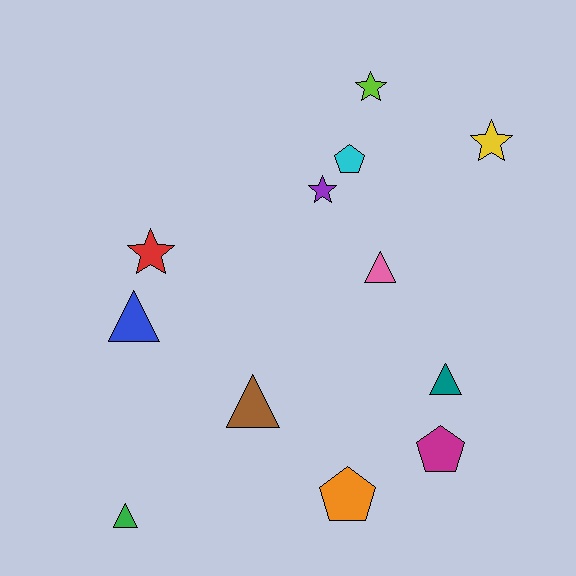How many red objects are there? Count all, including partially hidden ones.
There is 1 red object.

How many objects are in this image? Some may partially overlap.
There are 12 objects.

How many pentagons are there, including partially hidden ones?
There are 3 pentagons.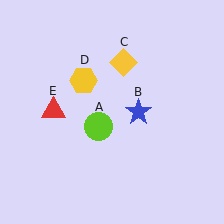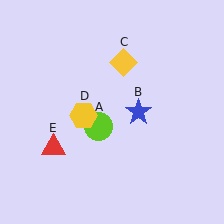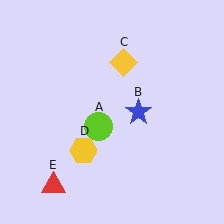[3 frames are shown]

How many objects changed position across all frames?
2 objects changed position: yellow hexagon (object D), red triangle (object E).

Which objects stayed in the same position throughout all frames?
Lime circle (object A) and blue star (object B) and yellow diamond (object C) remained stationary.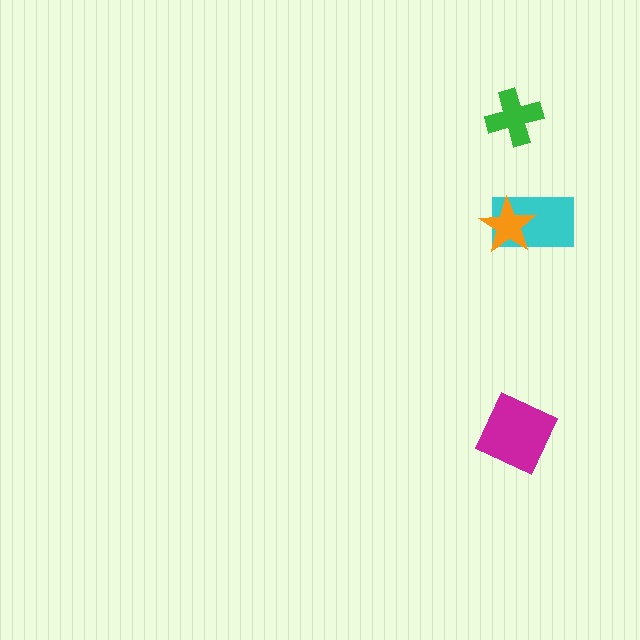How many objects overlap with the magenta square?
0 objects overlap with the magenta square.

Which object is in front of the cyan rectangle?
The orange star is in front of the cyan rectangle.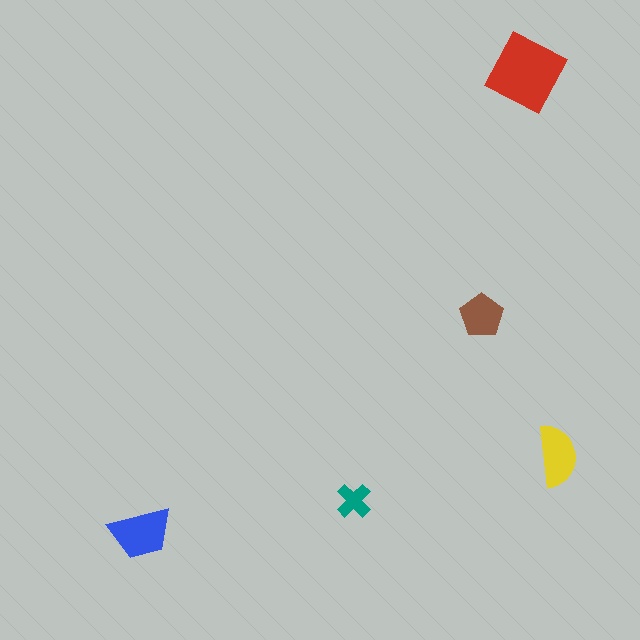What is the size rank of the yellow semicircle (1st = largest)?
3rd.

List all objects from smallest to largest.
The teal cross, the brown pentagon, the yellow semicircle, the blue trapezoid, the red diamond.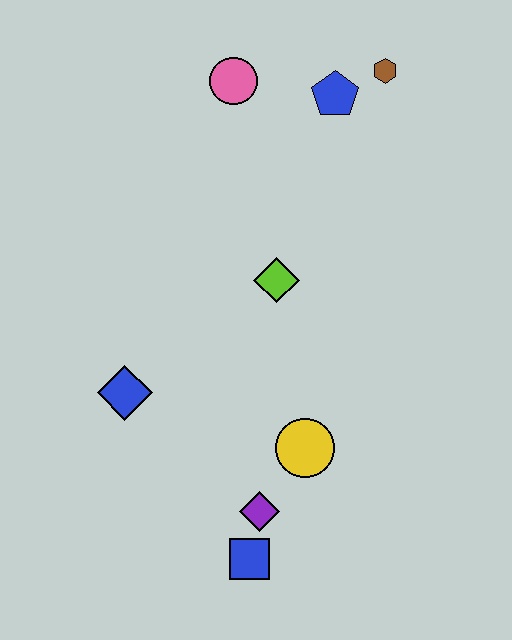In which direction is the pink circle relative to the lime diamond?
The pink circle is above the lime diamond.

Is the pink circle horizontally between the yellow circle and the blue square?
No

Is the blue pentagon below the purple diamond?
No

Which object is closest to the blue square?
The purple diamond is closest to the blue square.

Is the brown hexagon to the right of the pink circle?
Yes